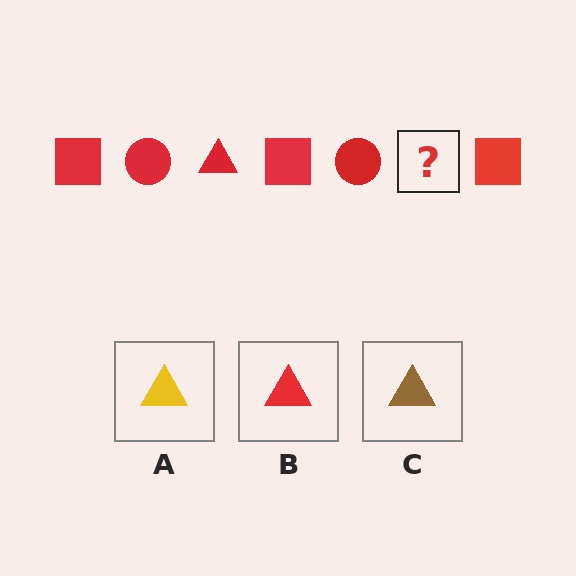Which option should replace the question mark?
Option B.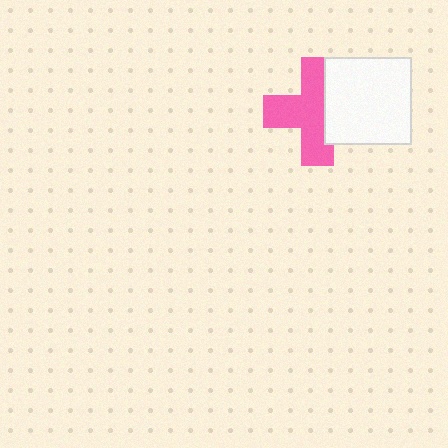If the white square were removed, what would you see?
You would see the complete pink cross.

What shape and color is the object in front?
The object in front is a white square.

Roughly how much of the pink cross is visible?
About half of it is visible (roughly 64%).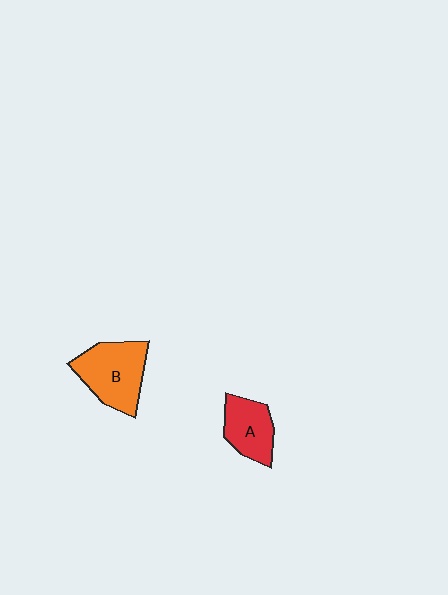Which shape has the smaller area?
Shape A (red).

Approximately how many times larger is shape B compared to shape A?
Approximately 1.4 times.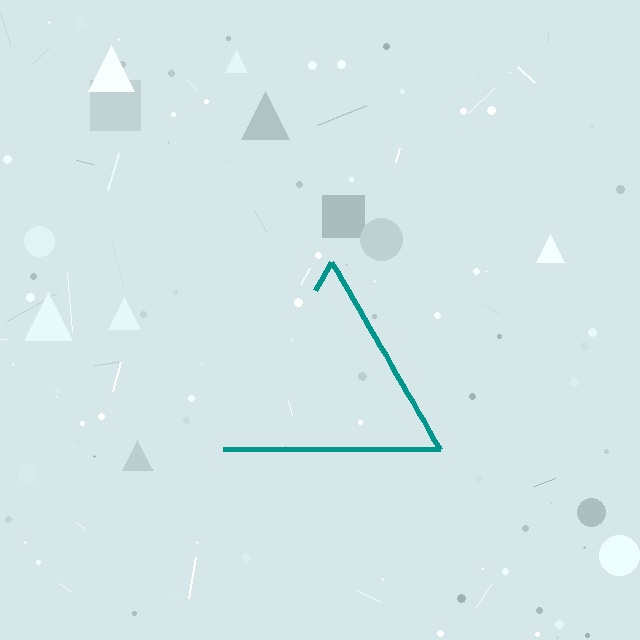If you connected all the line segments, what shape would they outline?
They would outline a triangle.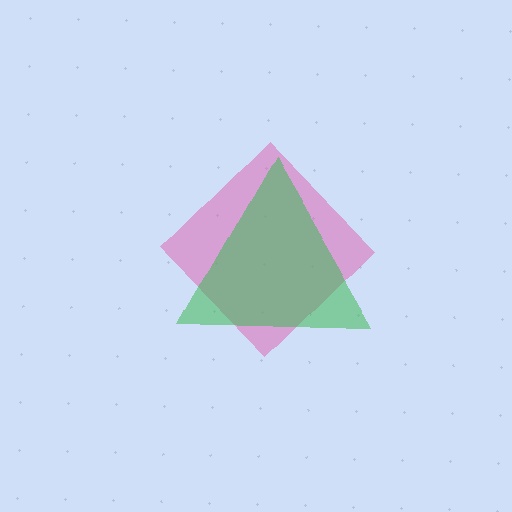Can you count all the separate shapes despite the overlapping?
Yes, there are 2 separate shapes.